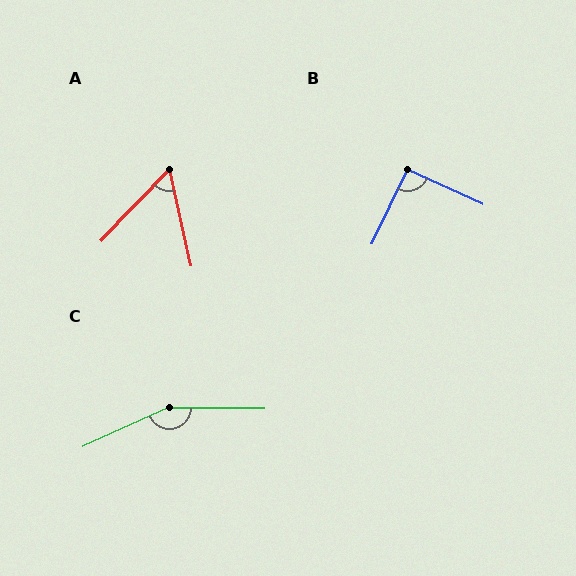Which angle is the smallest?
A, at approximately 56 degrees.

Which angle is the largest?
C, at approximately 155 degrees.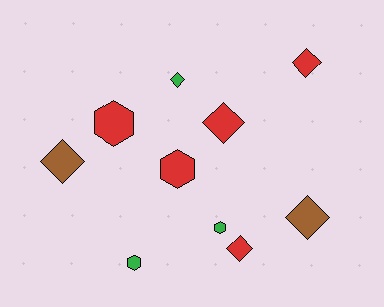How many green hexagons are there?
There are 2 green hexagons.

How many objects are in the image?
There are 10 objects.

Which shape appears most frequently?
Diamond, with 6 objects.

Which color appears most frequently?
Red, with 5 objects.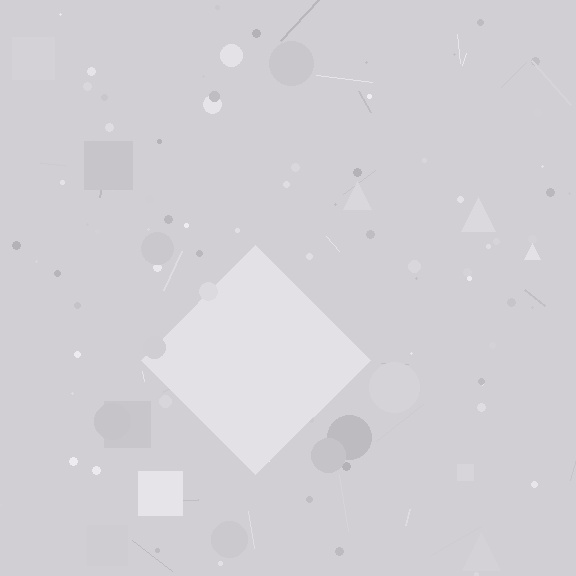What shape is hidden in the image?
A diamond is hidden in the image.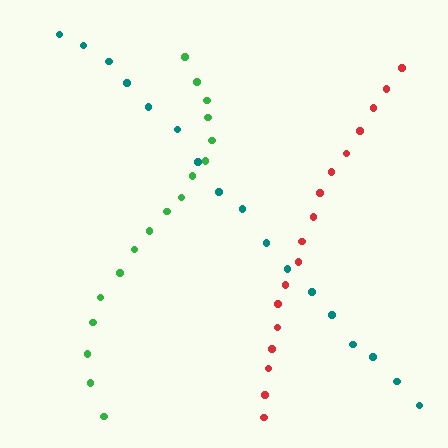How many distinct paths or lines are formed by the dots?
There are 3 distinct paths.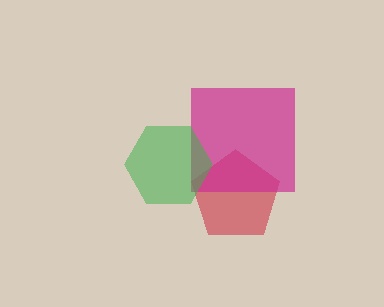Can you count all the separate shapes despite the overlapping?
Yes, there are 3 separate shapes.